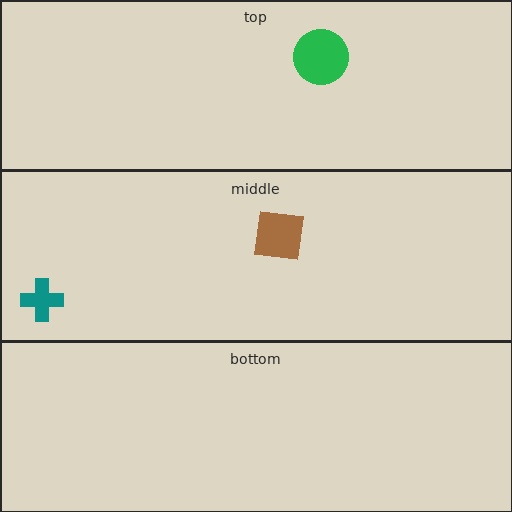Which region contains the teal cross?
The middle region.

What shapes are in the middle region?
The teal cross, the brown square.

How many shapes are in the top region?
1.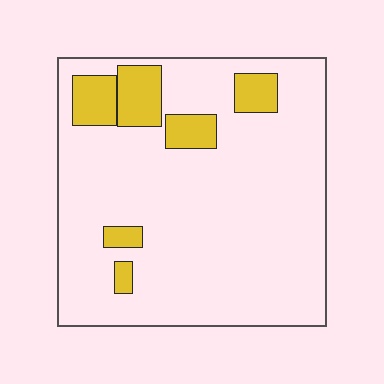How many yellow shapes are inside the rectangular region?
6.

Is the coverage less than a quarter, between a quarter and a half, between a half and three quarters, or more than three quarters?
Less than a quarter.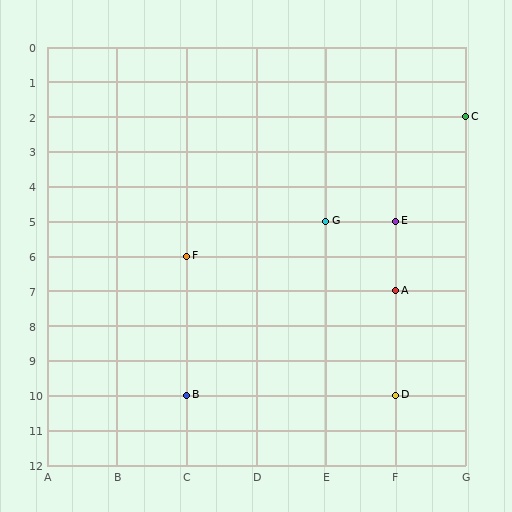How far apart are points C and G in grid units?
Points C and G are 2 columns and 3 rows apart (about 3.6 grid units diagonally).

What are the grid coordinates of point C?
Point C is at grid coordinates (G, 2).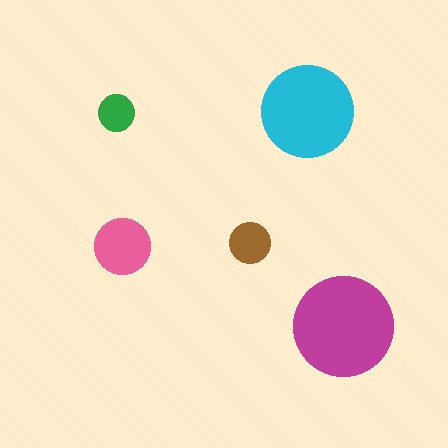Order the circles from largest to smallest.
the magenta one, the cyan one, the pink one, the brown one, the green one.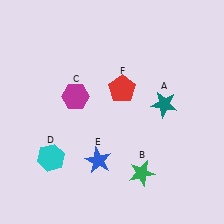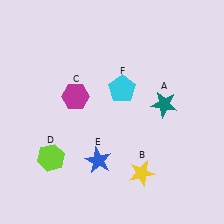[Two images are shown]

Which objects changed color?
B changed from green to yellow. D changed from cyan to lime. F changed from red to cyan.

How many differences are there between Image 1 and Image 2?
There are 3 differences between the two images.